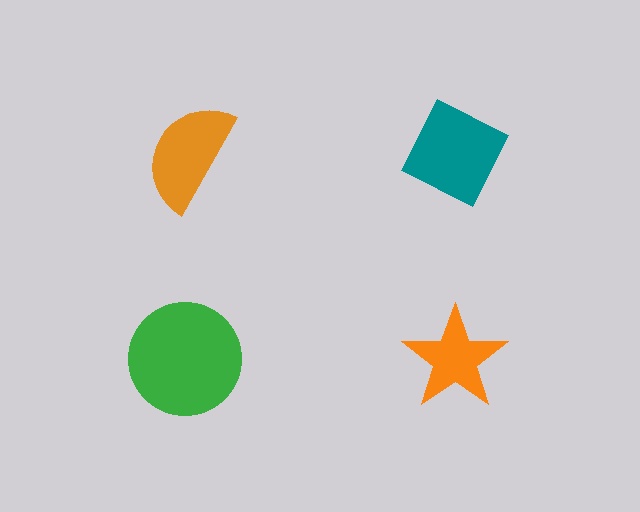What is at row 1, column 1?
An orange semicircle.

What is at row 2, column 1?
A green circle.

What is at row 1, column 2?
A teal diamond.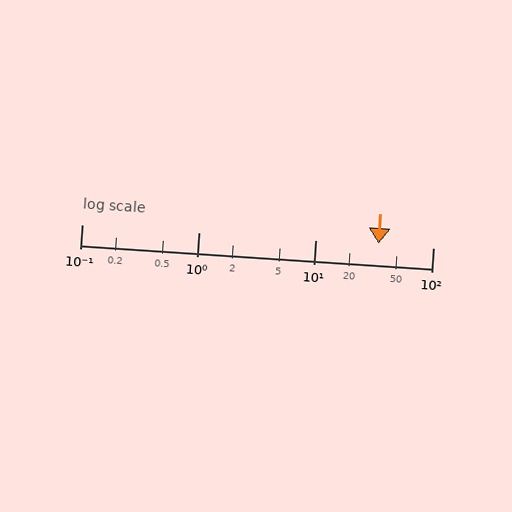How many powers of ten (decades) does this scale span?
The scale spans 3 decades, from 0.1 to 100.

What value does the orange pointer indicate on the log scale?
The pointer indicates approximately 34.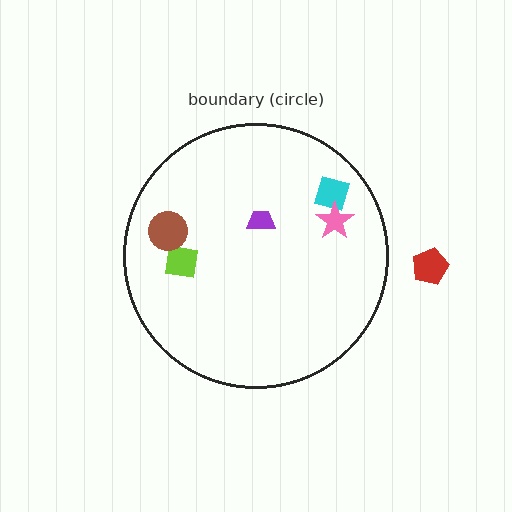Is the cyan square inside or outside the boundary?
Inside.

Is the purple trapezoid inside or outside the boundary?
Inside.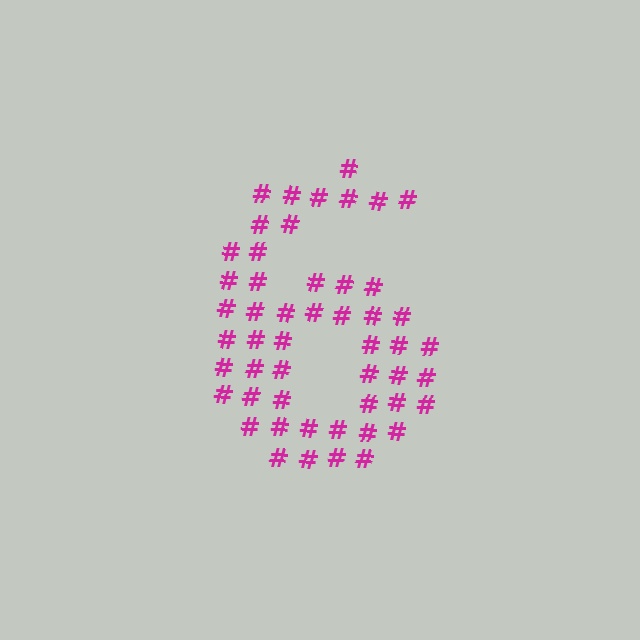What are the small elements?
The small elements are hash symbols.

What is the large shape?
The large shape is the digit 6.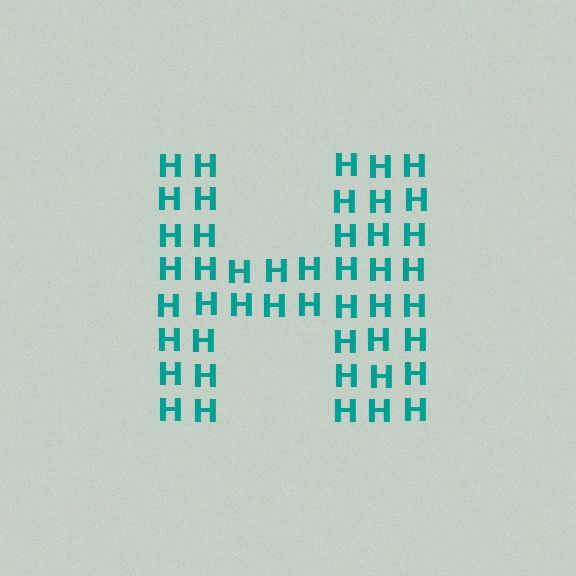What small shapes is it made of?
It is made of small letter H's.